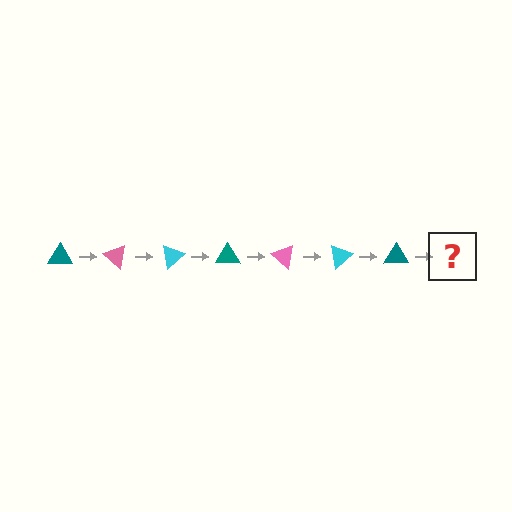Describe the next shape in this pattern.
It should be a pink triangle, rotated 280 degrees from the start.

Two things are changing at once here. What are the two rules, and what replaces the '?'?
The two rules are that it rotates 40 degrees each step and the color cycles through teal, pink, and cyan. The '?' should be a pink triangle, rotated 280 degrees from the start.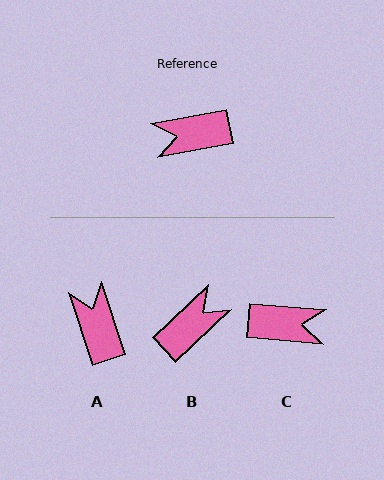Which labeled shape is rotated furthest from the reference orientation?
C, about 164 degrees away.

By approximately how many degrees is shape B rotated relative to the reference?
Approximately 147 degrees clockwise.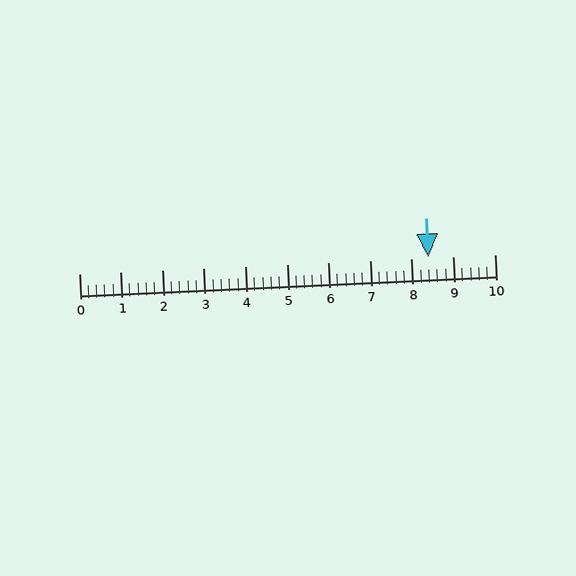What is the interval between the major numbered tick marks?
The major tick marks are spaced 1 units apart.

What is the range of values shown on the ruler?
The ruler shows values from 0 to 10.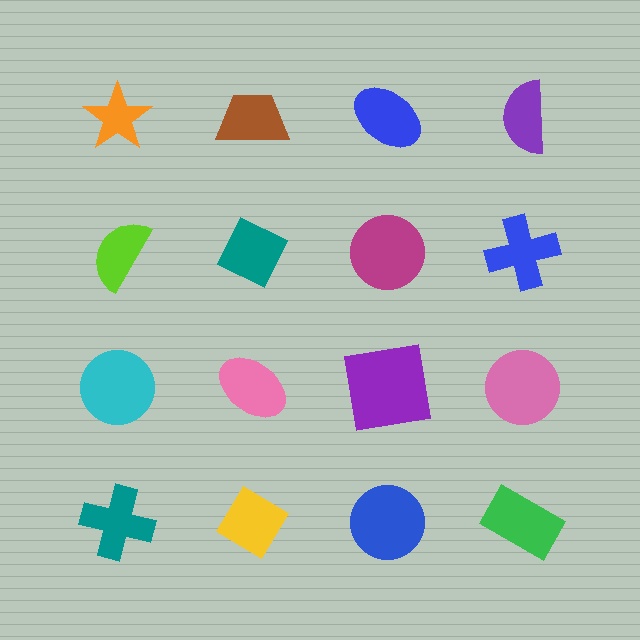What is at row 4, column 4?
A green rectangle.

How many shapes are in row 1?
4 shapes.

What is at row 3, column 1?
A cyan circle.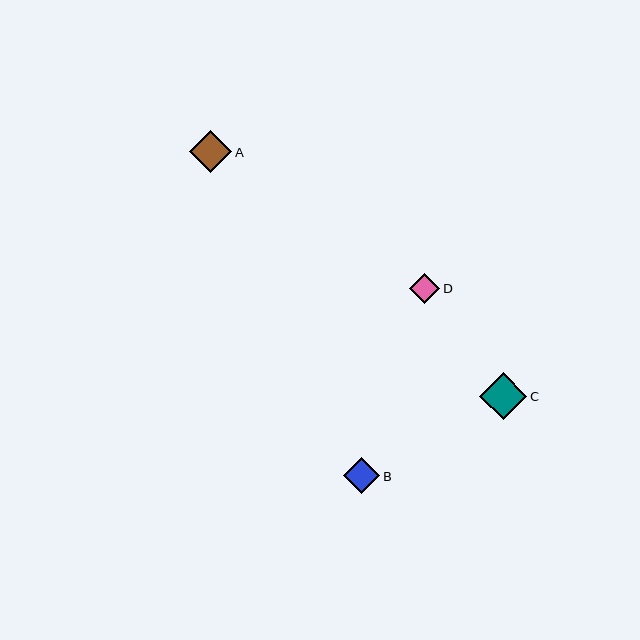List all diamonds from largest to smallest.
From largest to smallest: C, A, B, D.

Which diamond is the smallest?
Diamond D is the smallest with a size of approximately 30 pixels.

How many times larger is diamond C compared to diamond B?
Diamond C is approximately 1.3 times the size of diamond B.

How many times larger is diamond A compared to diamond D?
Diamond A is approximately 1.4 times the size of diamond D.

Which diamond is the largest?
Diamond C is the largest with a size of approximately 47 pixels.